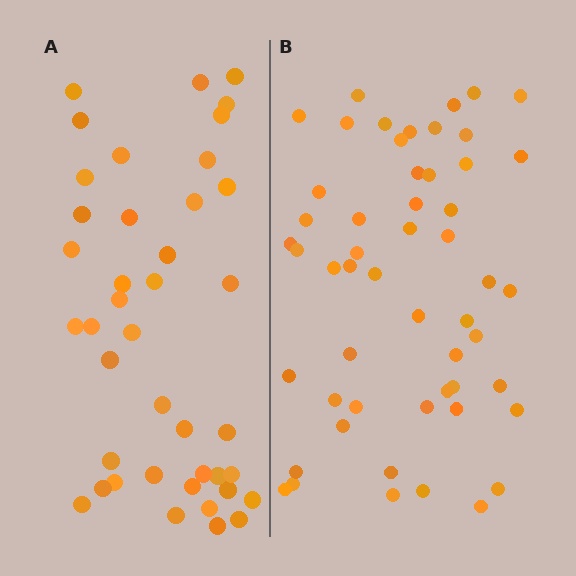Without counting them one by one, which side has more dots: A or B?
Region B (the right region) has more dots.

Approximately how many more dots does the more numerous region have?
Region B has roughly 12 or so more dots than region A.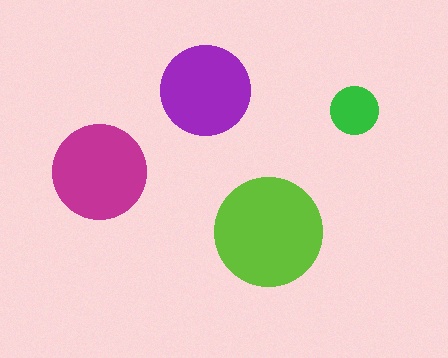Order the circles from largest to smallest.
the lime one, the magenta one, the purple one, the green one.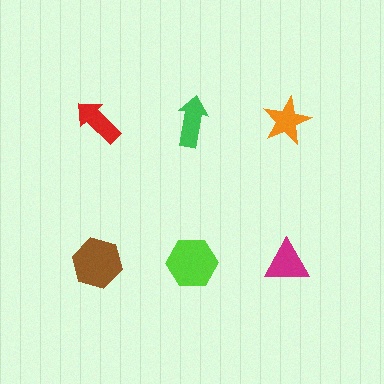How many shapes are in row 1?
3 shapes.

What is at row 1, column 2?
A green arrow.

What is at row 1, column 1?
A red arrow.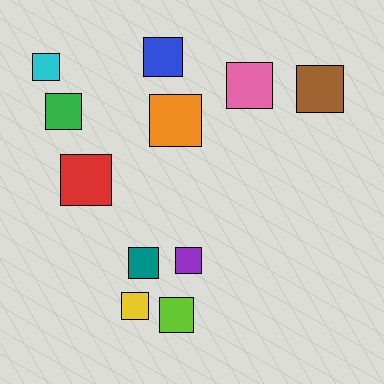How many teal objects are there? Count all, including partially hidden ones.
There is 1 teal object.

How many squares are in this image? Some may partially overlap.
There are 11 squares.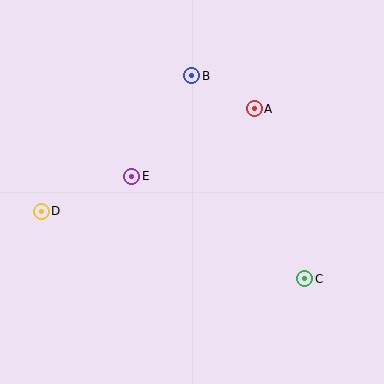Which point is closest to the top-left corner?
Point B is closest to the top-left corner.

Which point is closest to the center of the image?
Point E at (132, 176) is closest to the center.